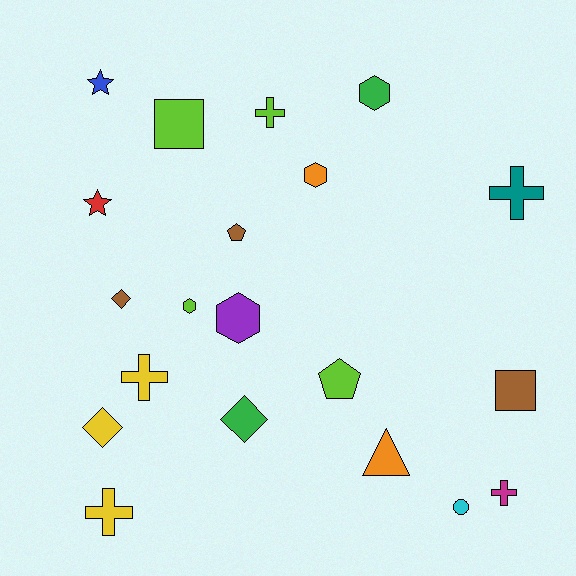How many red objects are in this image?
There is 1 red object.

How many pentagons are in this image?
There are 2 pentagons.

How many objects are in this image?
There are 20 objects.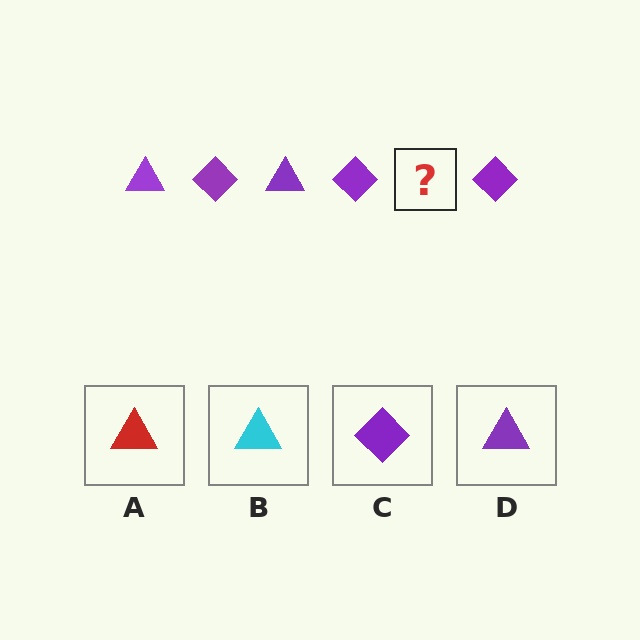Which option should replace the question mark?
Option D.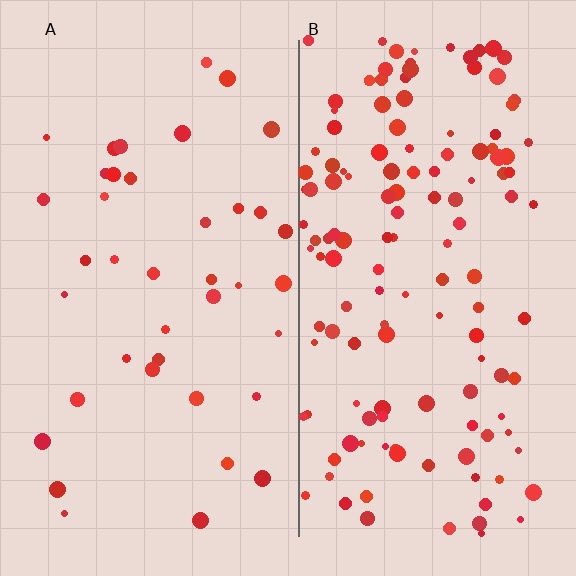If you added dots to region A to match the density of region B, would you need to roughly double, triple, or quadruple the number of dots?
Approximately quadruple.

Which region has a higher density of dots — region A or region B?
B (the right).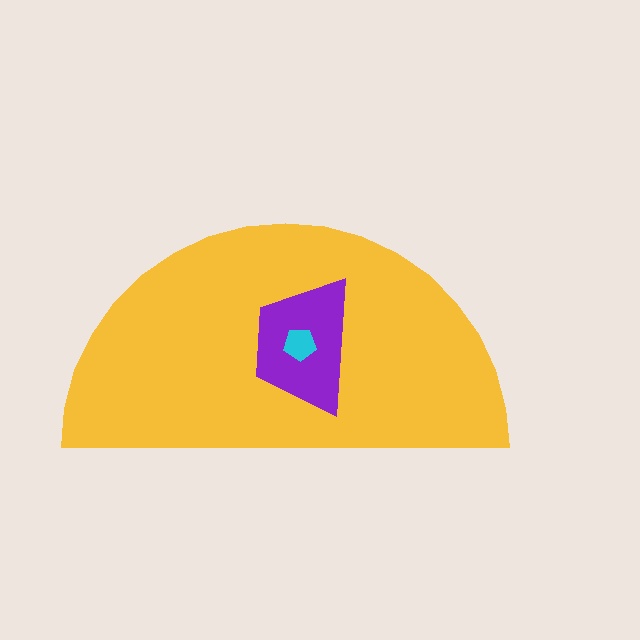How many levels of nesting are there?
3.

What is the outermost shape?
The yellow semicircle.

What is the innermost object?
The cyan pentagon.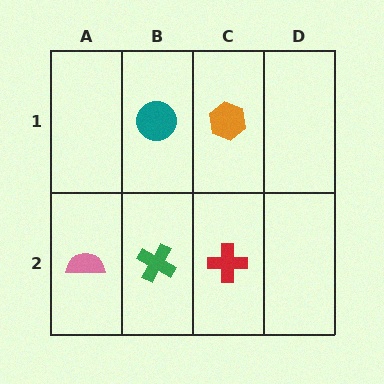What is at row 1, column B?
A teal circle.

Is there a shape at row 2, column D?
No, that cell is empty.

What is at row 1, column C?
An orange hexagon.